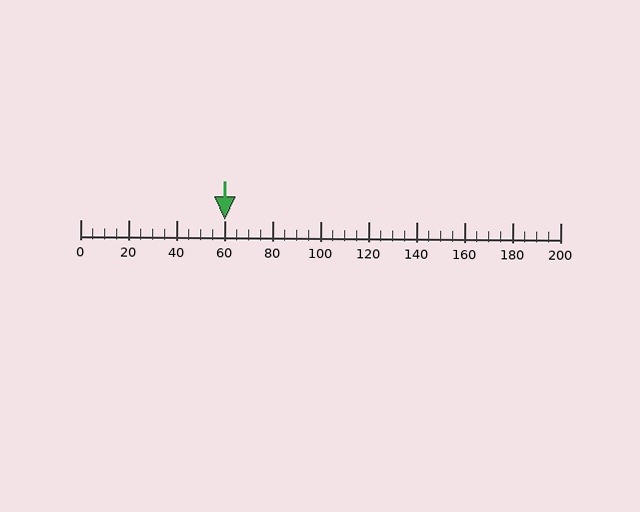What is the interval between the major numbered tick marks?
The major tick marks are spaced 20 units apart.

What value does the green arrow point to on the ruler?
The green arrow points to approximately 60.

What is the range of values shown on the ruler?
The ruler shows values from 0 to 200.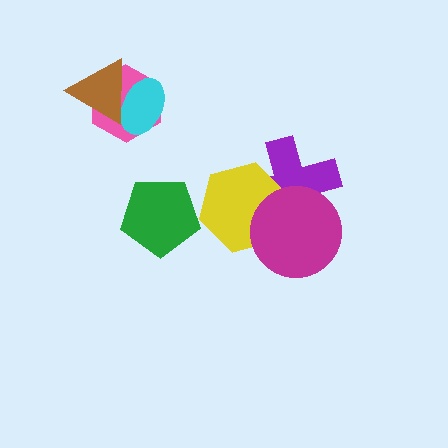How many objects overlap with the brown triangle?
2 objects overlap with the brown triangle.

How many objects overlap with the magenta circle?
2 objects overlap with the magenta circle.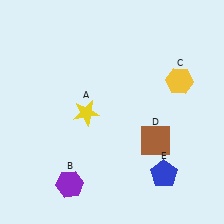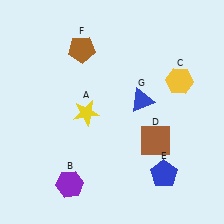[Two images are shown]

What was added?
A brown pentagon (F), a blue triangle (G) were added in Image 2.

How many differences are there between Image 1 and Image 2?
There are 2 differences between the two images.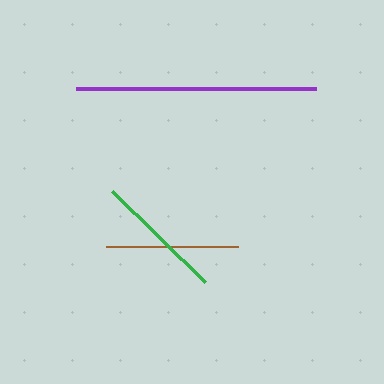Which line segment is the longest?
The purple line is the longest at approximately 240 pixels.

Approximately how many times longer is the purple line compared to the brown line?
The purple line is approximately 1.8 times the length of the brown line.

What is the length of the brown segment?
The brown segment is approximately 131 pixels long.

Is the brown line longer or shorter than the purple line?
The purple line is longer than the brown line.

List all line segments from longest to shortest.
From longest to shortest: purple, brown, green.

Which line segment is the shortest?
The green line is the shortest at approximately 130 pixels.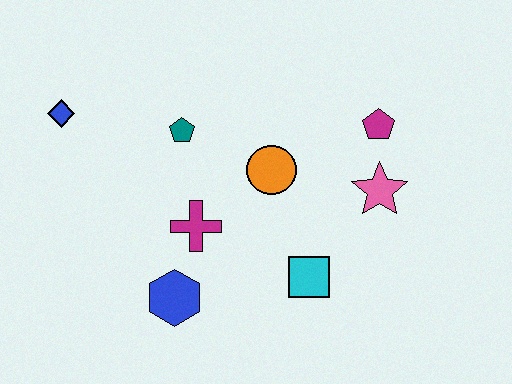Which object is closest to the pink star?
The magenta pentagon is closest to the pink star.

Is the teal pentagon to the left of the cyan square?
Yes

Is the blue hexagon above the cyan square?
No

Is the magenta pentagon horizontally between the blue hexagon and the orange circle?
No